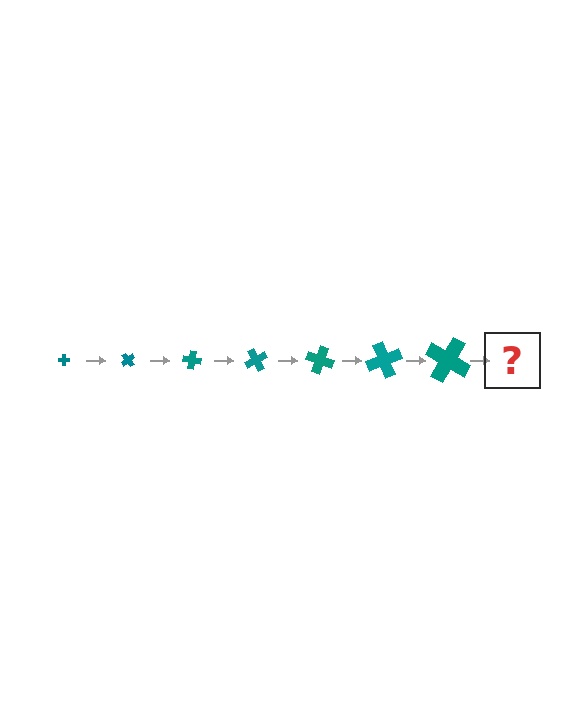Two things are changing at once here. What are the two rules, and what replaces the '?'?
The two rules are that the cross grows larger each step and it rotates 50 degrees each step. The '?' should be a cross, larger than the previous one and rotated 350 degrees from the start.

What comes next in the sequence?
The next element should be a cross, larger than the previous one and rotated 350 degrees from the start.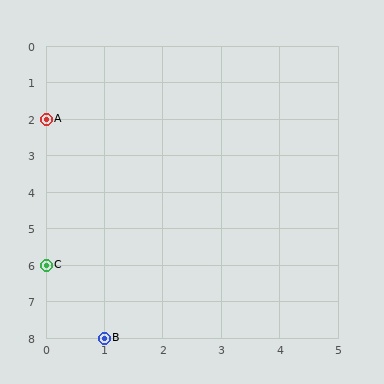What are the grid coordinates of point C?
Point C is at grid coordinates (0, 6).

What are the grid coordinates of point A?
Point A is at grid coordinates (0, 2).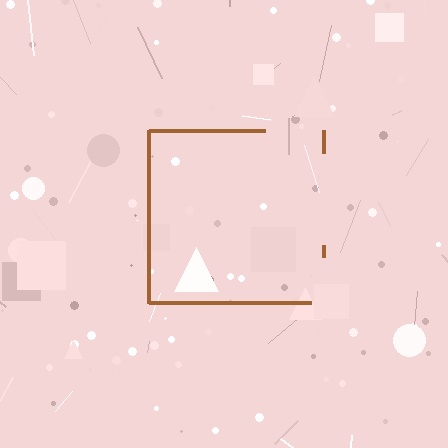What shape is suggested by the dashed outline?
The dashed outline suggests a square.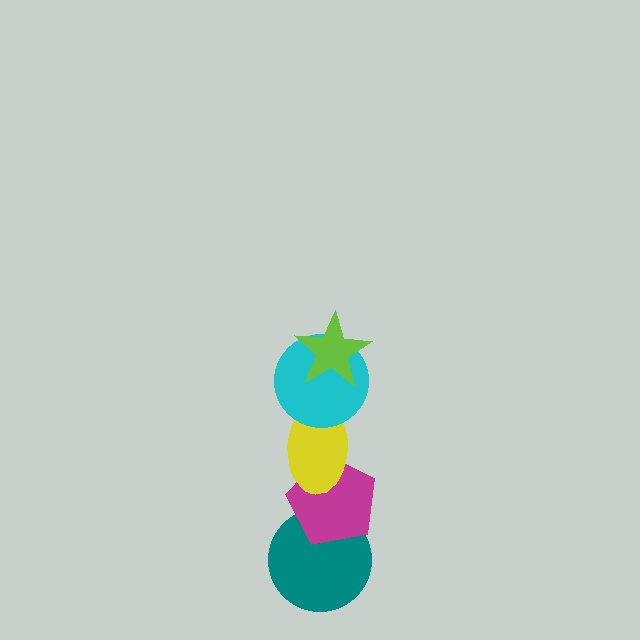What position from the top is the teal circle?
The teal circle is 5th from the top.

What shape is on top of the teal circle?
The magenta pentagon is on top of the teal circle.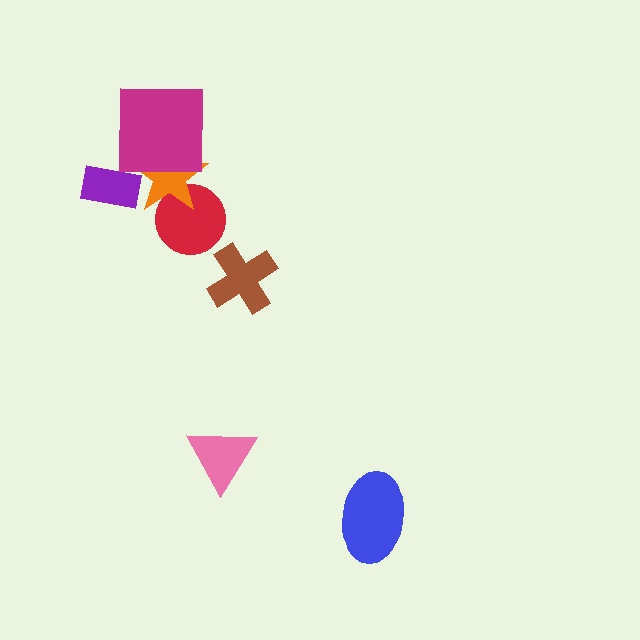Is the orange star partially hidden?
Yes, it is partially covered by another shape.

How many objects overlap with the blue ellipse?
0 objects overlap with the blue ellipse.